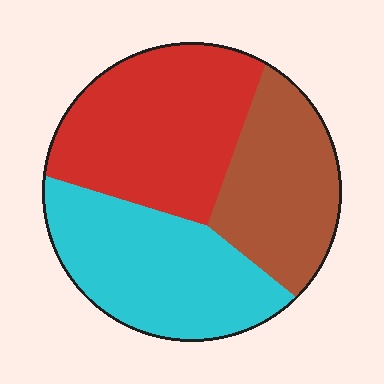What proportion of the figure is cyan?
Cyan covers around 35% of the figure.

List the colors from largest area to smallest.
From largest to smallest: red, cyan, brown.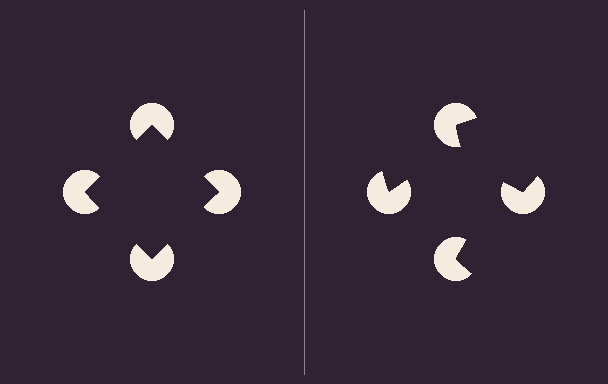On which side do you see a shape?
An illusory square appears on the left side. On the right side the wedge cuts are rotated, so no coherent shape forms.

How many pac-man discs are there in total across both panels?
8 — 4 on each side.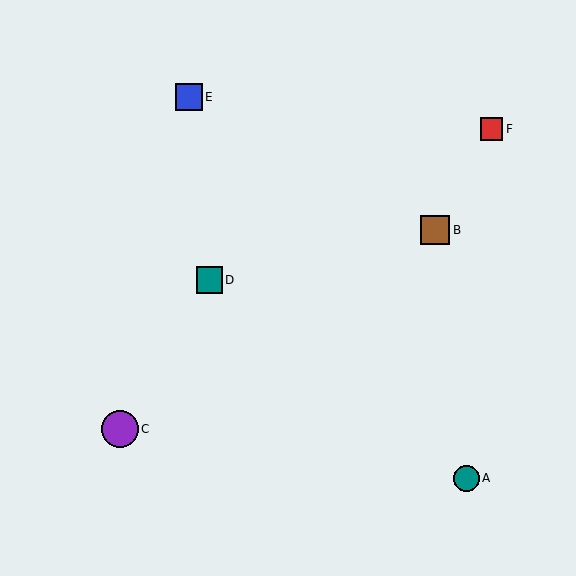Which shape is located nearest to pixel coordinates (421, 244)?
The brown square (labeled B) at (435, 230) is nearest to that location.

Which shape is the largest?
The purple circle (labeled C) is the largest.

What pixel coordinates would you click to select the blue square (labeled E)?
Click at (189, 97) to select the blue square E.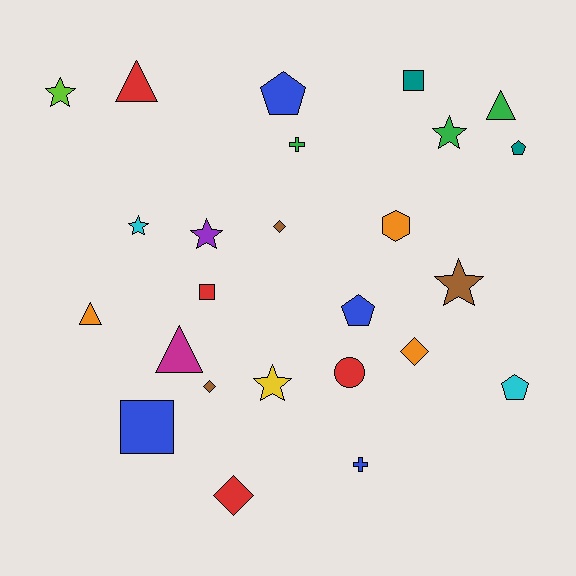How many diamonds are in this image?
There are 4 diamonds.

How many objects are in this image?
There are 25 objects.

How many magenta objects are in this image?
There is 1 magenta object.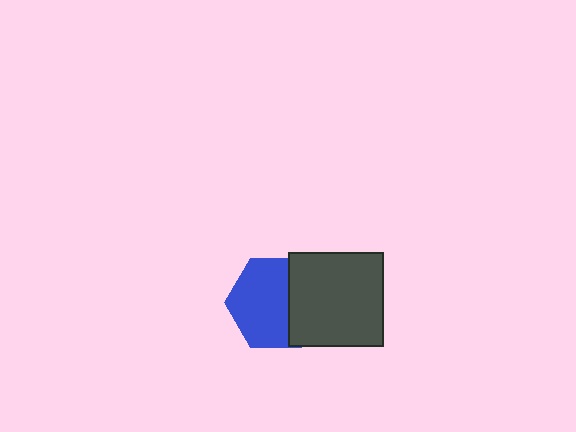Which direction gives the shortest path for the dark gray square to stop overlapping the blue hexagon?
Moving right gives the shortest separation.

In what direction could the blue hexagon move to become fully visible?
The blue hexagon could move left. That would shift it out from behind the dark gray square entirely.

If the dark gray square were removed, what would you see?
You would see the complete blue hexagon.